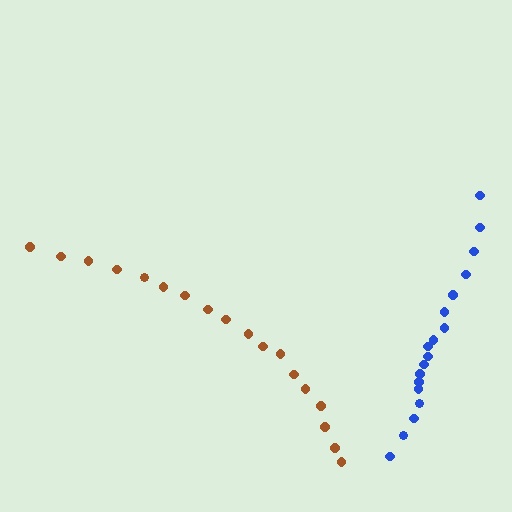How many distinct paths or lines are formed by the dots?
There are 2 distinct paths.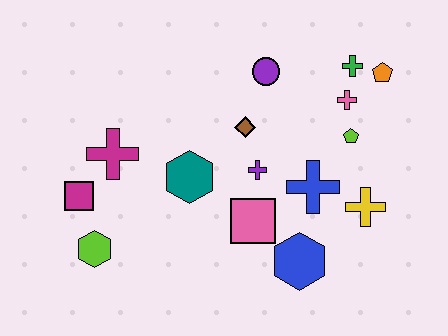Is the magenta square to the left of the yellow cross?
Yes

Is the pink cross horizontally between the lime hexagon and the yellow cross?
Yes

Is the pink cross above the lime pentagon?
Yes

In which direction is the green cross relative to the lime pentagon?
The green cross is above the lime pentagon.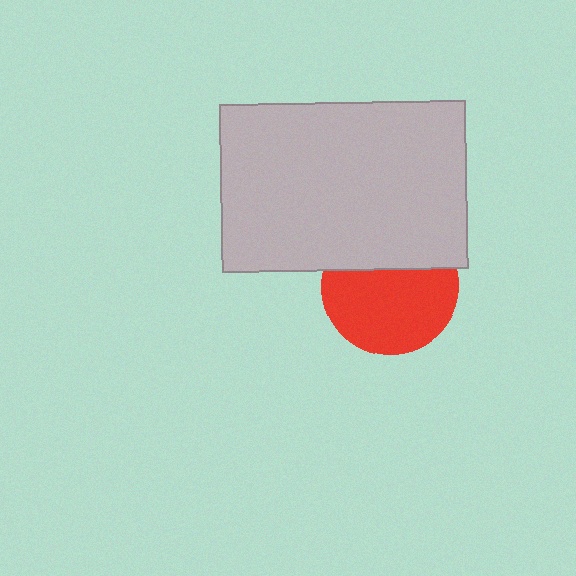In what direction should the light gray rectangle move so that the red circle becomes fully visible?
The light gray rectangle should move up. That is the shortest direction to clear the overlap and leave the red circle fully visible.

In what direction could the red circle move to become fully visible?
The red circle could move down. That would shift it out from behind the light gray rectangle entirely.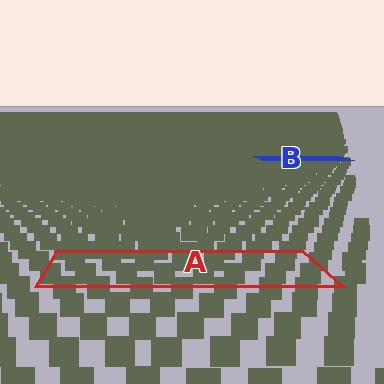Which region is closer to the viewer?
Region A is closer. The texture elements there are larger and more spread out.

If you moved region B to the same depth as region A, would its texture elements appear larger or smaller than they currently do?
They would appear larger. At a closer depth, the same texture elements are projected at a bigger on-screen size.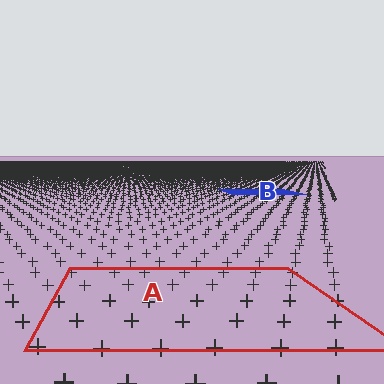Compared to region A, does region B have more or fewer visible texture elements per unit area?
Region B has more texture elements per unit area — they are packed more densely because it is farther away.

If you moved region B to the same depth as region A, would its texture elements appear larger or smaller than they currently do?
They would appear larger. At a closer depth, the same texture elements are projected at a bigger on-screen size.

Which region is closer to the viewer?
Region A is closer. The texture elements there are larger and more spread out.